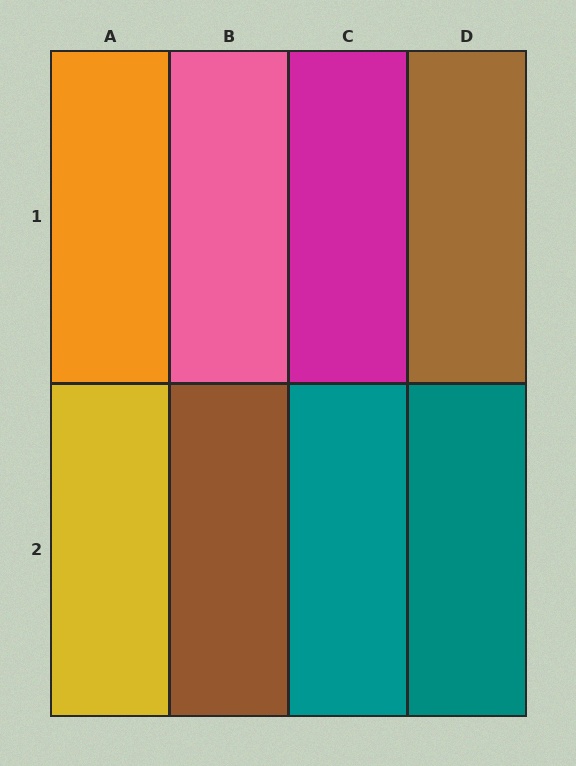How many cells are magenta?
1 cell is magenta.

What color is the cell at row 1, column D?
Brown.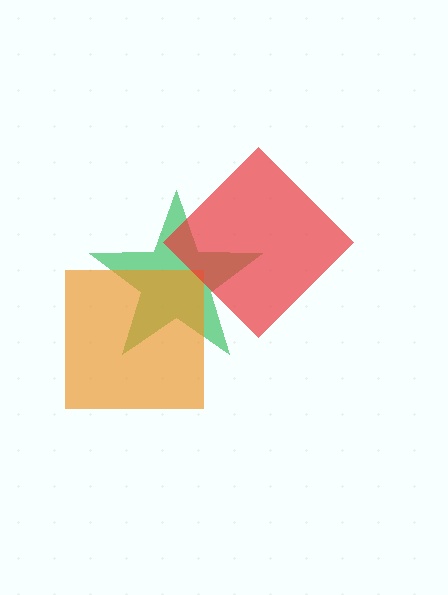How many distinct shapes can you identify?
There are 3 distinct shapes: a green star, an orange square, a red diamond.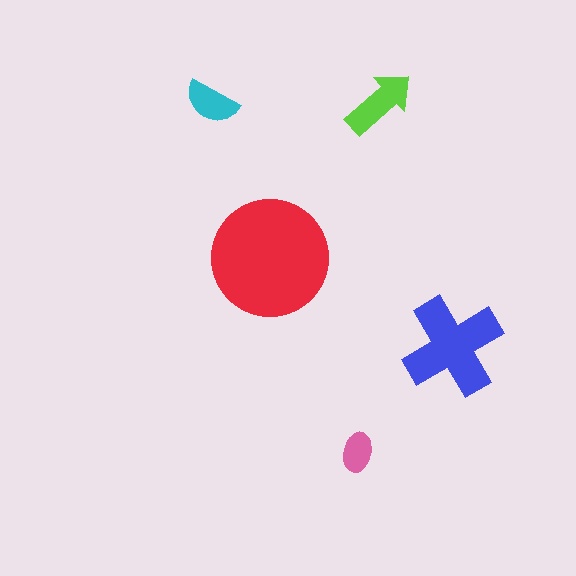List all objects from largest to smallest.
The red circle, the blue cross, the lime arrow, the cyan semicircle, the pink ellipse.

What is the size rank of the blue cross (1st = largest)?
2nd.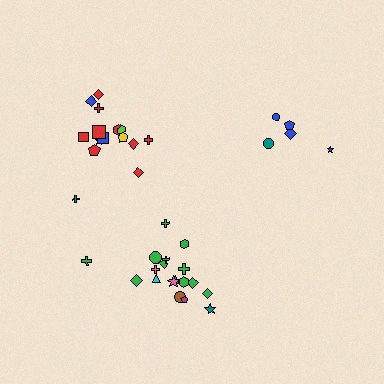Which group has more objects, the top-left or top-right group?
The top-left group.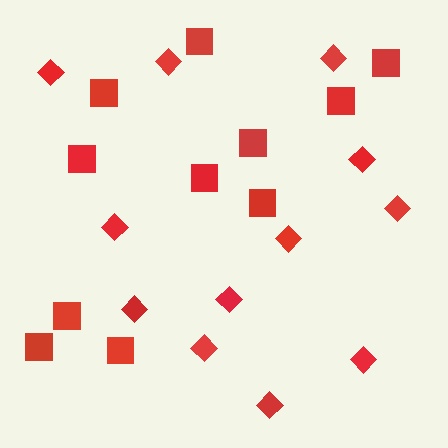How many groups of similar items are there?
There are 2 groups: one group of squares (11) and one group of diamonds (12).